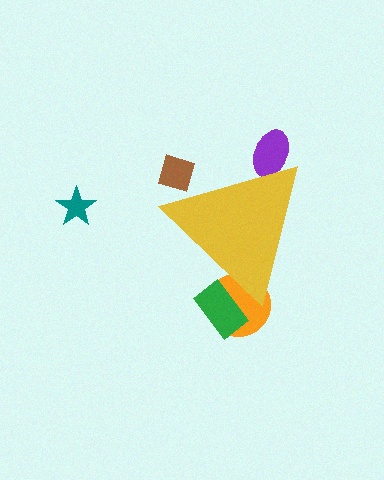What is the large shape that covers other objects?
A yellow triangle.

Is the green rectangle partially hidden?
Yes, the green rectangle is partially hidden behind the yellow triangle.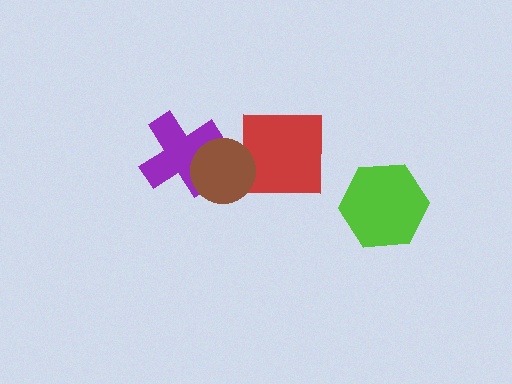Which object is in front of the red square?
The brown circle is in front of the red square.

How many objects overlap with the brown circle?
2 objects overlap with the brown circle.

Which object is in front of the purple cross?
The brown circle is in front of the purple cross.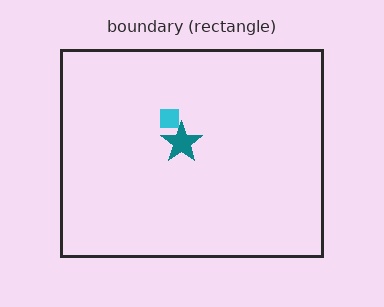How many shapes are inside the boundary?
2 inside, 0 outside.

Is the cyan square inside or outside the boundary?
Inside.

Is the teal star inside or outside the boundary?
Inside.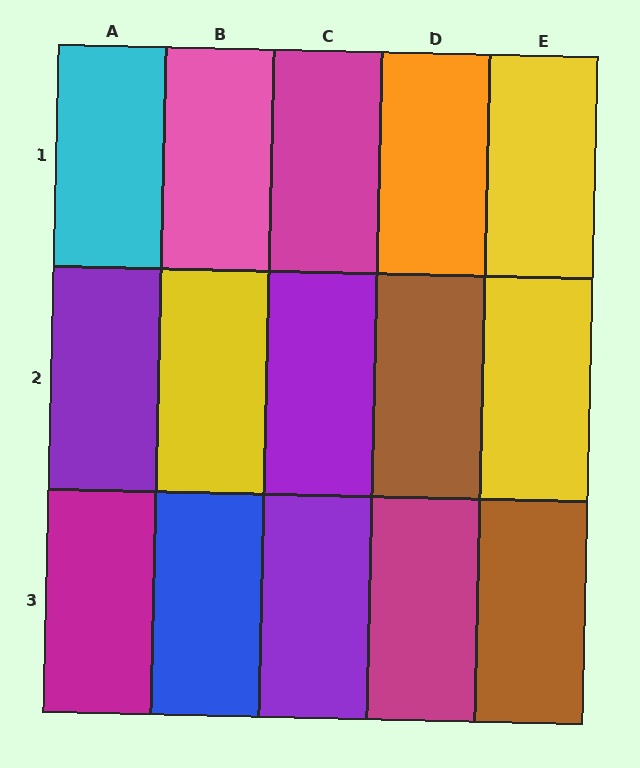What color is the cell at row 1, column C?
Magenta.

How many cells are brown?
2 cells are brown.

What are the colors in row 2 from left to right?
Purple, yellow, purple, brown, yellow.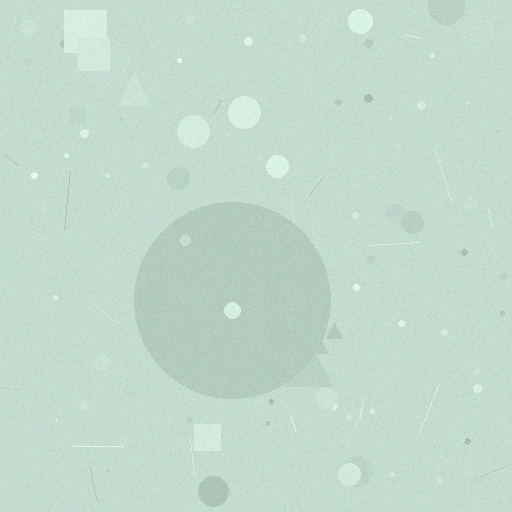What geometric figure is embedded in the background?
A circle is embedded in the background.